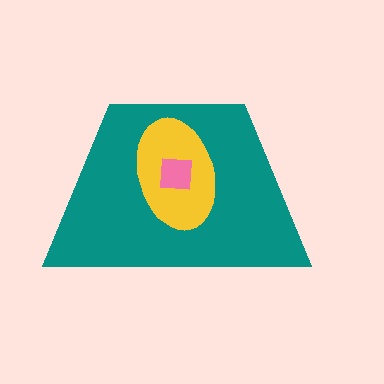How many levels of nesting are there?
3.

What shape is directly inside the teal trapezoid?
The yellow ellipse.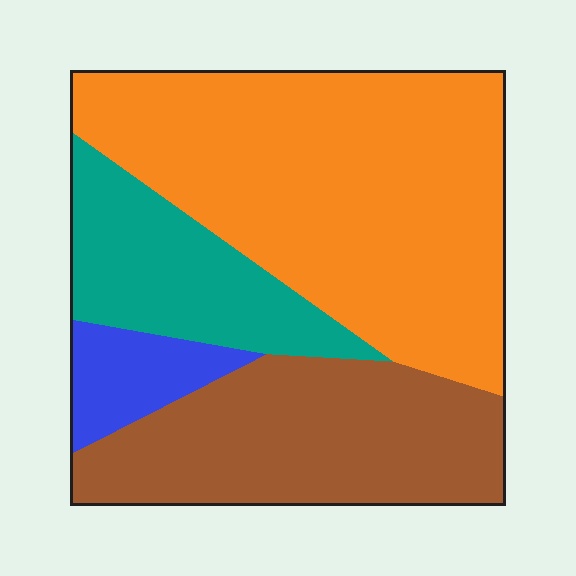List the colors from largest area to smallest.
From largest to smallest: orange, brown, teal, blue.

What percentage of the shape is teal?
Teal takes up about one sixth (1/6) of the shape.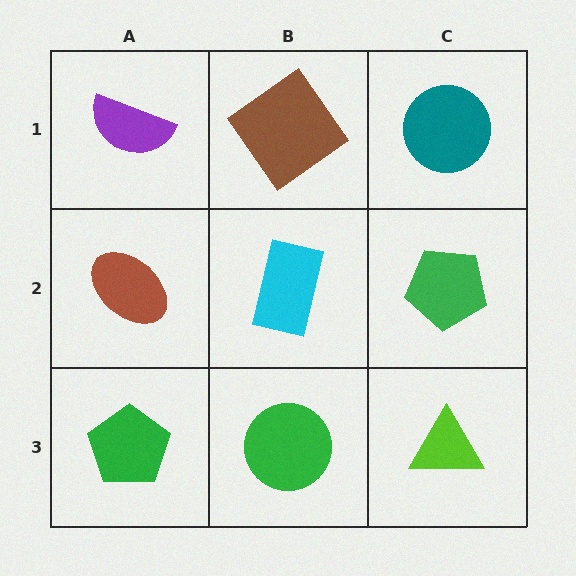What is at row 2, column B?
A cyan rectangle.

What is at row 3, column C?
A lime triangle.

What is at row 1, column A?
A purple semicircle.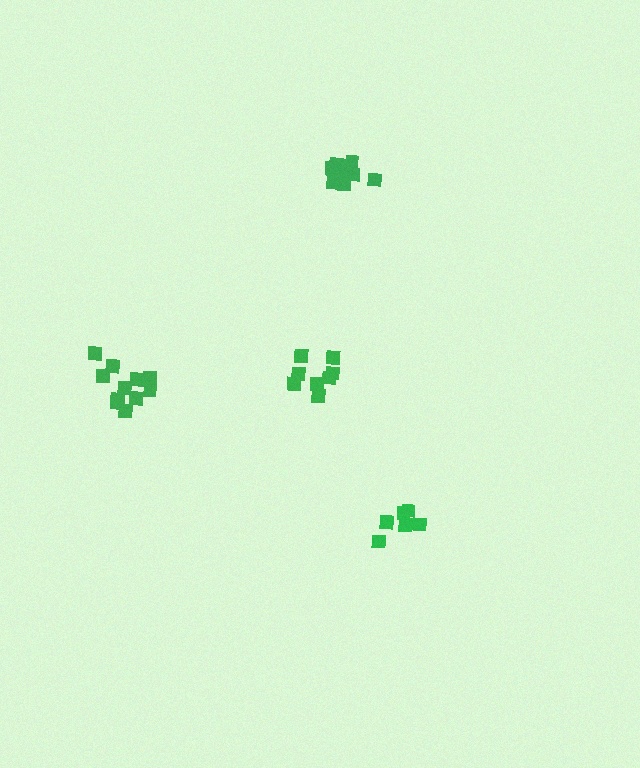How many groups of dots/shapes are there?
There are 4 groups.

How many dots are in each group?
Group 1: 8 dots, Group 2: 11 dots, Group 3: 6 dots, Group 4: 12 dots (37 total).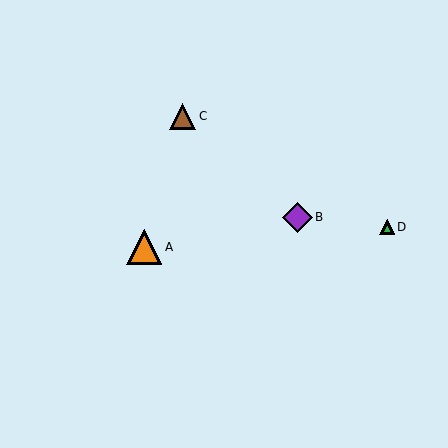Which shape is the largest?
The orange triangle (labeled A) is the largest.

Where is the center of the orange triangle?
The center of the orange triangle is at (144, 247).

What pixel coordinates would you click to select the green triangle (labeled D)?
Click at (387, 227) to select the green triangle D.